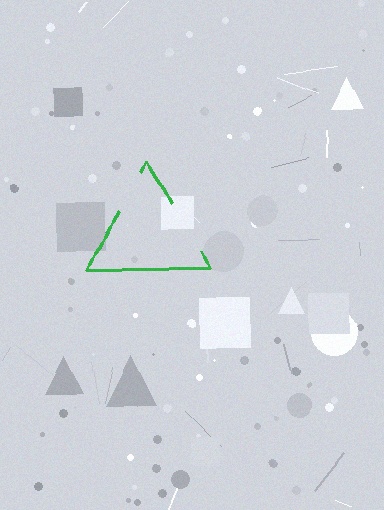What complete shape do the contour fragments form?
The contour fragments form a triangle.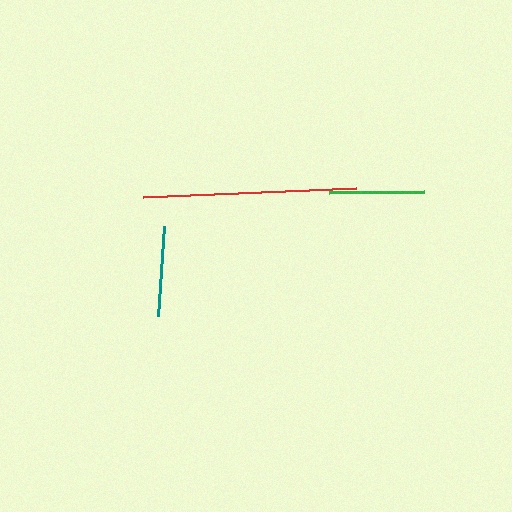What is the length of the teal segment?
The teal segment is approximately 90 pixels long.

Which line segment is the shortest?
The teal line is the shortest at approximately 90 pixels.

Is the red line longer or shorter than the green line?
The red line is longer than the green line.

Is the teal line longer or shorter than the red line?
The red line is longer than the teal line.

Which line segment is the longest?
The red line is the longest at approximately 213 pixels.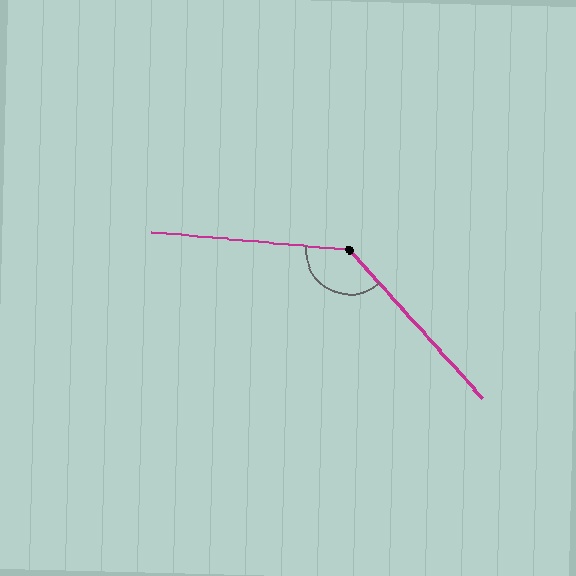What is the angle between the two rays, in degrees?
Approximately 137 degrees.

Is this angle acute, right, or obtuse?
It is obtuse.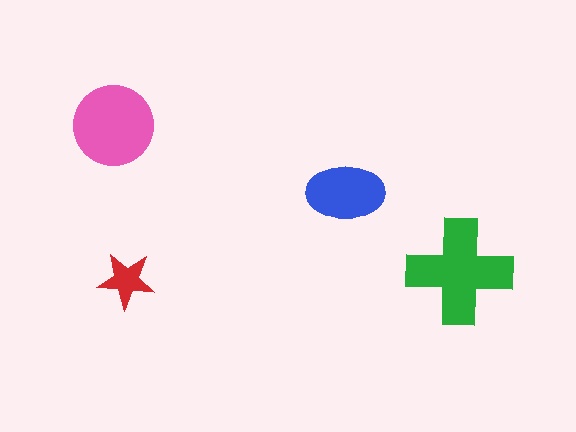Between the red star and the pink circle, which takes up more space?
The pink circle.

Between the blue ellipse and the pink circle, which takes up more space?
The pink circle.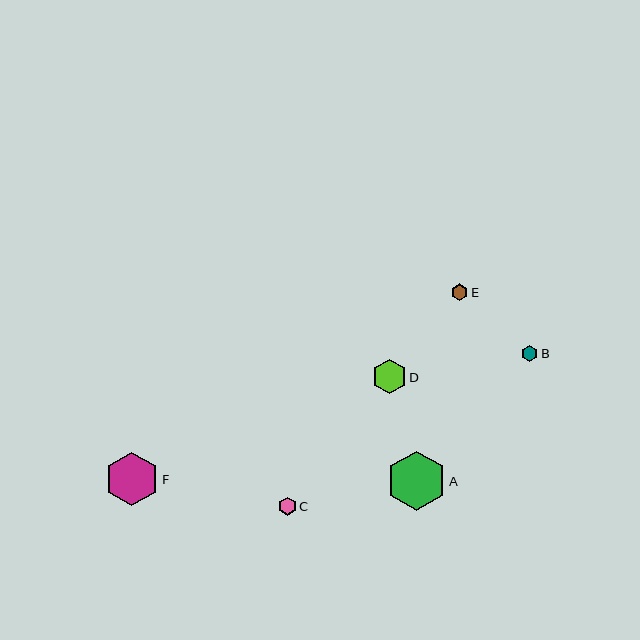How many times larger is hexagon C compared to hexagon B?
Hexagon C is approximately 1.1 times the size of hexagon B.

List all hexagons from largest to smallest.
From largest to smallest: A, F, D, C, E, B.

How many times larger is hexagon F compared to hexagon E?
Hexagon F is approximately 3.2 times the size of hexagon E.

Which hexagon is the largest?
Hexagon A is the largest with a size of approximately 59 pixels.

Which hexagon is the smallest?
Hexagon B is the smallest with a size of approximately 16 pixels.